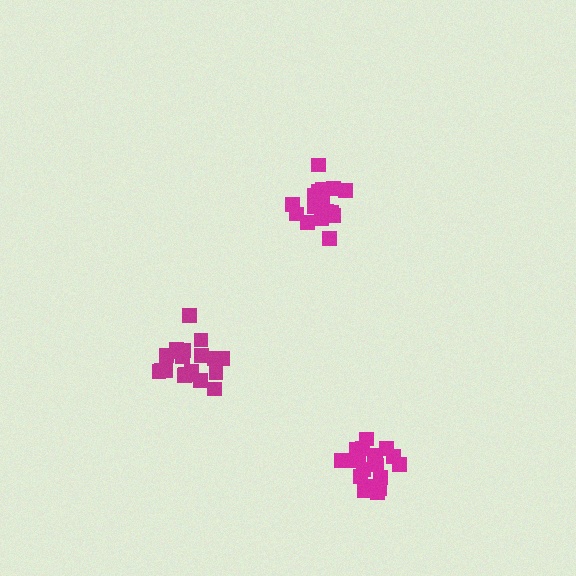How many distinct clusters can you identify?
There are 3 distinct clusters.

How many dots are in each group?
Group 1: 19 dots, Group 2: 19 dots, Group 3: 19 dots (57 total).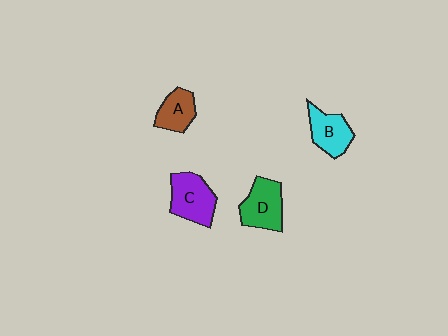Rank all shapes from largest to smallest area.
From largest to smallest: C (purple), D (green), B (cyan), A (brown).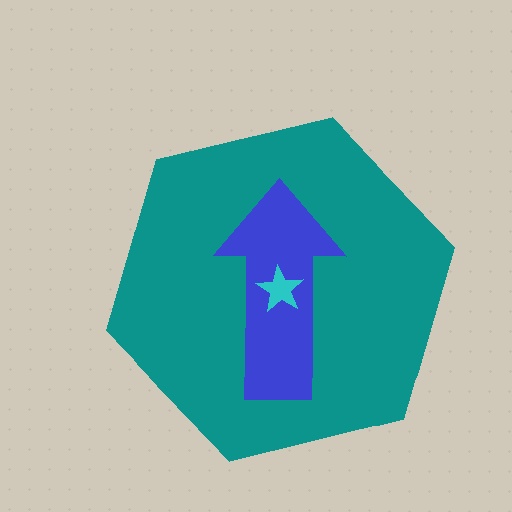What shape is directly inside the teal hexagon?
The blue arrow.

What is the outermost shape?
The teal hexagon.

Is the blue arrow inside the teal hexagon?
Yes.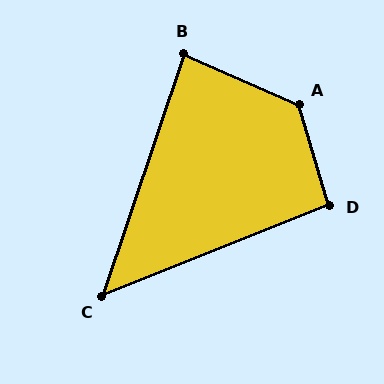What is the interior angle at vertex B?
Approximately 85 degrees (acute).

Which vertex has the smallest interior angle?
C, at approximately 50 degrees.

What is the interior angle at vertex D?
Approximately 95 degrees (obtuse).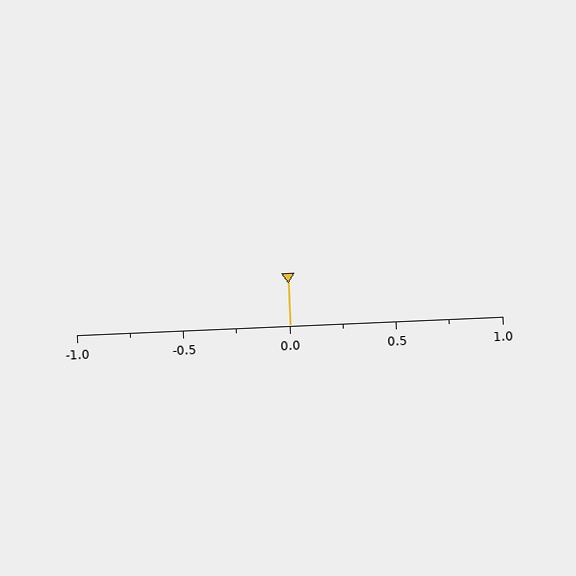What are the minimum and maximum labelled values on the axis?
The axis runs from -1.0 to 1.0.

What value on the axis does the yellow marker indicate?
The marker indicates approximately 0.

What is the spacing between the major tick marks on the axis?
The major ticks are spaced 0.5 apart.